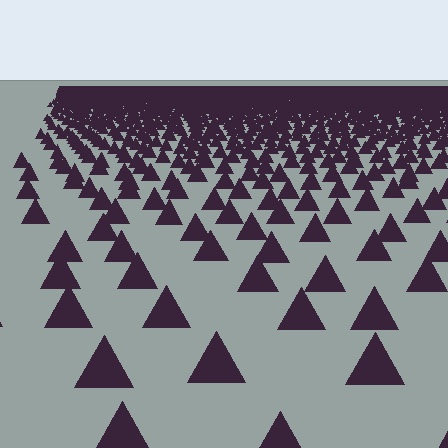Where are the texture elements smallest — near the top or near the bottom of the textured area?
Near the top.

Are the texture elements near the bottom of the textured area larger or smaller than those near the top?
Larger. Near the bottom, elements are closer to the viewer and appear at a bigger on-screen size.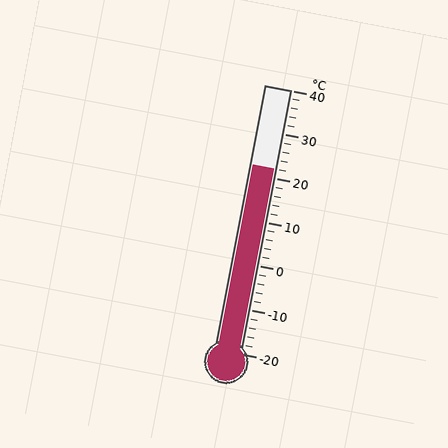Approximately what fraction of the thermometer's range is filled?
The thermometer is filled to approximately 70% of its range.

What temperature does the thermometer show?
The thermometer shows approximately 22°C.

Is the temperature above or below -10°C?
The temperature is above -10°C.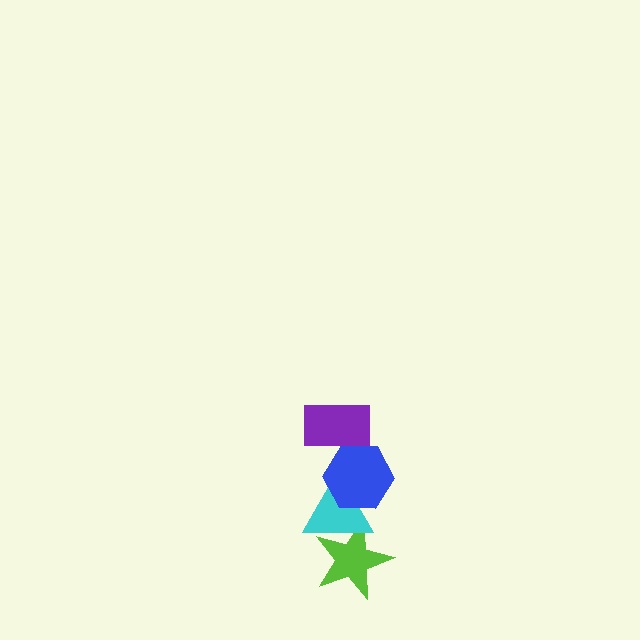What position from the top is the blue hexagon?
The blue hexagon is 2nd from the top.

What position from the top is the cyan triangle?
The cyan triangle is 3rd from the top.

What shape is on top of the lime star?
The cyan triangle is on top of the lime star.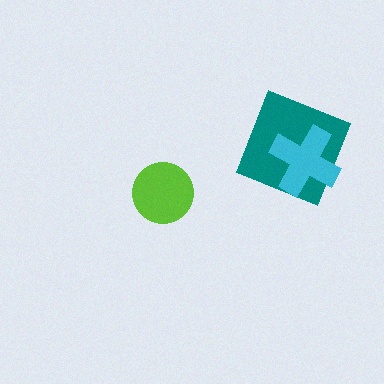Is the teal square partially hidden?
Yes, it is partially covered by another shape.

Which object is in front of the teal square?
The cyan cross is in front of the teal square.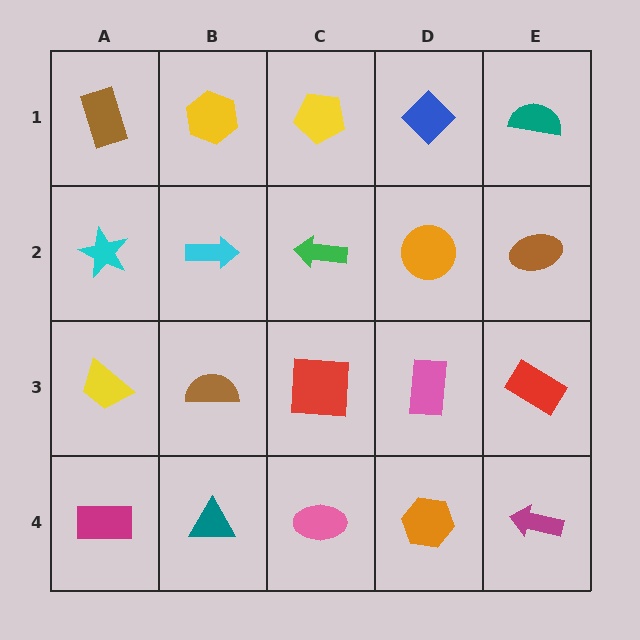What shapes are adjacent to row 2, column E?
A teal semicircle (row 1, column E), a red rectangle (row 3, column E), an orange circle (row 2, column D).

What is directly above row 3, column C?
A green arrow.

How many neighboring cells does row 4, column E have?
2.